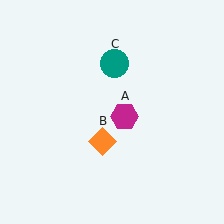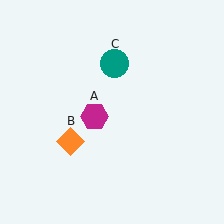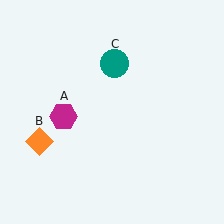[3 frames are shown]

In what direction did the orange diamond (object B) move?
The orange diamond (object B) moved left.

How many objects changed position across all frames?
2 objects changed position: magenta hexagon (object A), orange diamond (object B).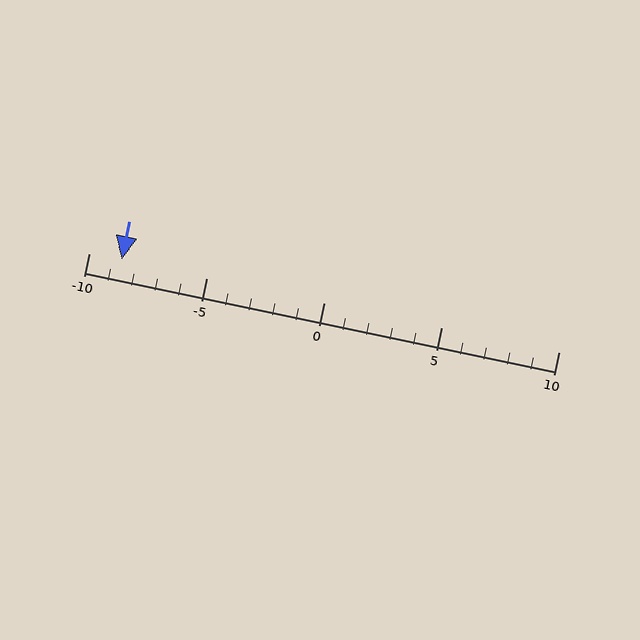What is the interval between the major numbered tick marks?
The major tick marks are spaced 5 units apart.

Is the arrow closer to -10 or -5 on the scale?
The arrow is closer to -10.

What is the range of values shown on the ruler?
The ruler shows values from -10 to 10.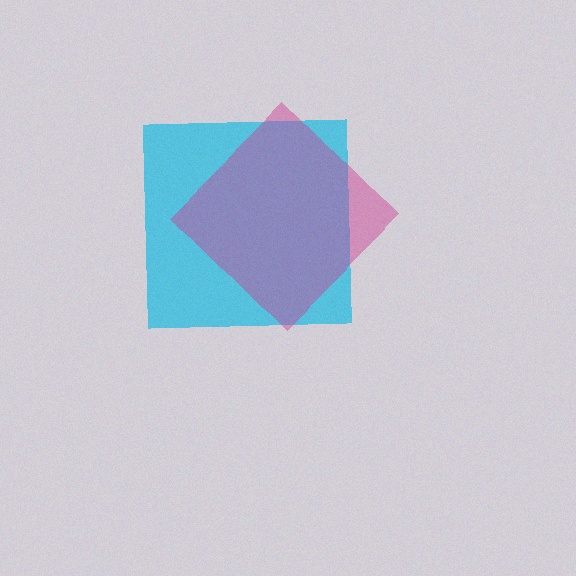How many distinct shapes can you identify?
There are 2 distinct shapes: a cyan square, a magenta diamond.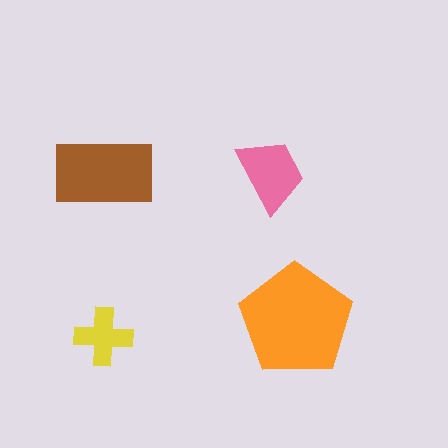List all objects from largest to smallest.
The orange pentagon, the brown rectangle, the pink trapezoid, the yellow cross.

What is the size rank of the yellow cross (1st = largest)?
4th.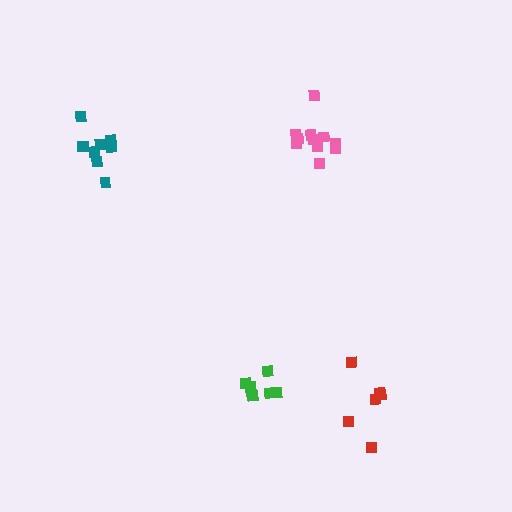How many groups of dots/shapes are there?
There are 4 groups.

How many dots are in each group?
Group 1: 7 dots, Group 2: 9 dots, Group 3: 12 dots, Group 4: 6 dots (34 total).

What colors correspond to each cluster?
The clusters are colored: green, teal, pink, red.